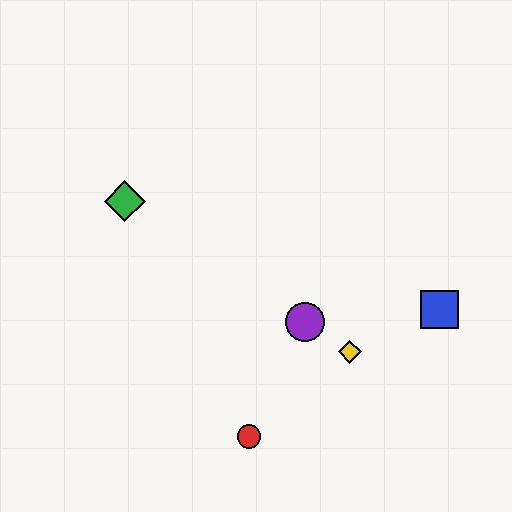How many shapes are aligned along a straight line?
3 shapes (the green diamond, the yellow diamond, the purple circle) are aligned along a straight line.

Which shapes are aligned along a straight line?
The green diamond, the yellow diamond, the purple circle are aligned along a straight line.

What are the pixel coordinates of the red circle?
The red circle is at (249, 436).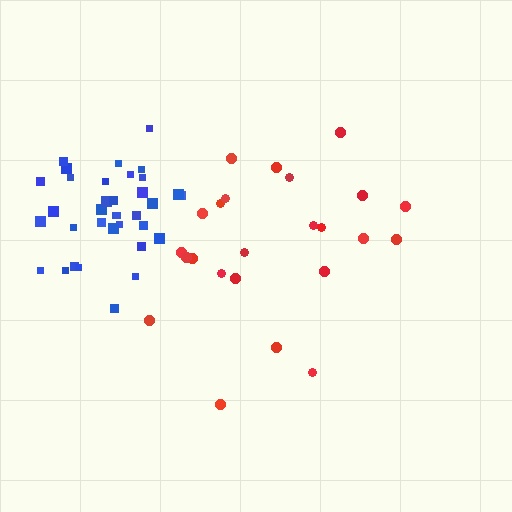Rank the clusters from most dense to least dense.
blue, red.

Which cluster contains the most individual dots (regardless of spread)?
Blue (35).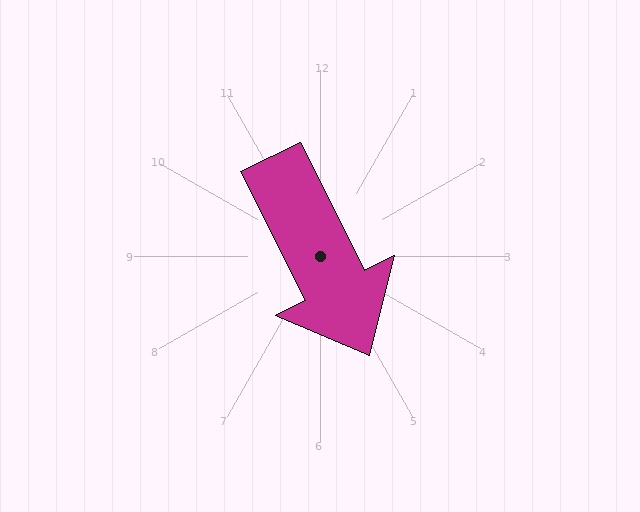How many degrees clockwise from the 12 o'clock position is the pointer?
Approximately 153 degrees.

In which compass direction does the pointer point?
Southeast.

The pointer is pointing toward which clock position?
Roughly 5 o'clock.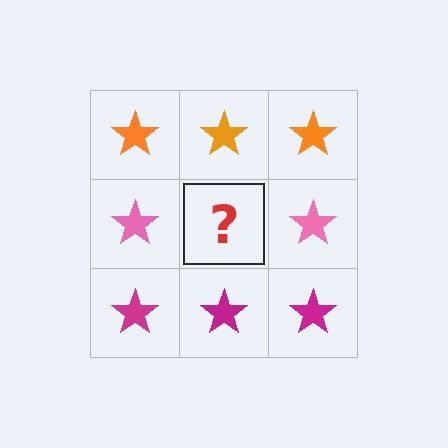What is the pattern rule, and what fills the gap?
The rule is that each row has a consistent color. The gap should be filled with a pink star.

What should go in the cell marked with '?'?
The missing cell should contain a pink star.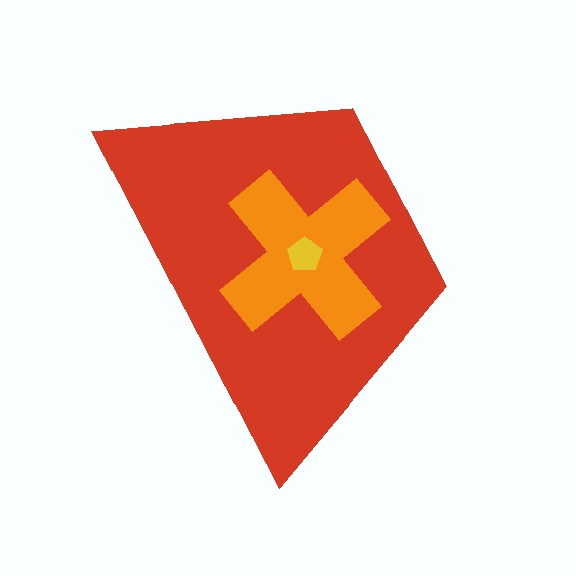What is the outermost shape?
The red trapezoid.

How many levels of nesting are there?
3.